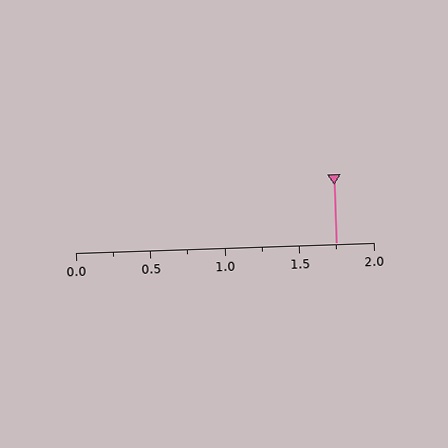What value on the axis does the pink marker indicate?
The marker indicates approximately 1.75.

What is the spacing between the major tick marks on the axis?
The major ticks are spaced 0.5 apart.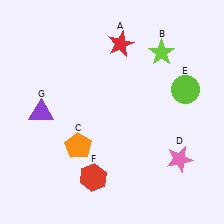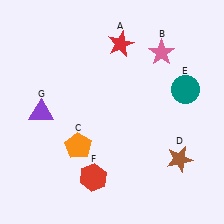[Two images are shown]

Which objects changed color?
B changed from lime to pink. D changed from pink to brown. E changed from lime to teal.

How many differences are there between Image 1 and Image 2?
There are 3 differences between the two images.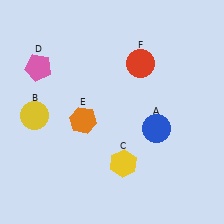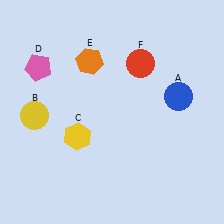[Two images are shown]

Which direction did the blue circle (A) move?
The blue circle (A) moved up.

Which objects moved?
The objects that moved are: the blue circle (A), the yellow hexagon (C), the orange hexagon (E).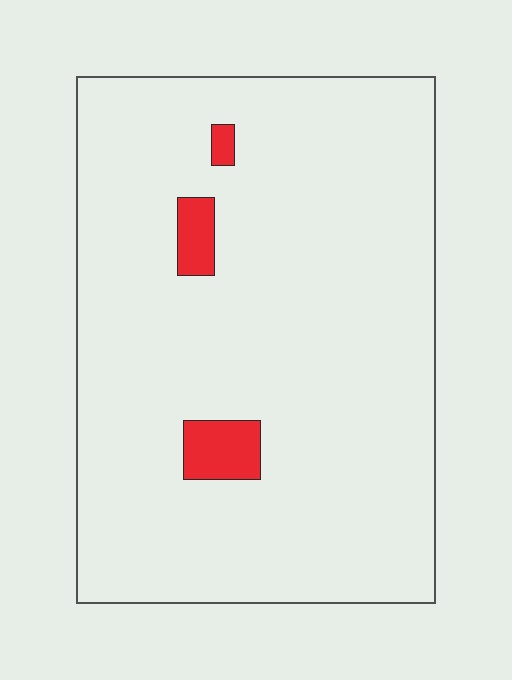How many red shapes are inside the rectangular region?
3.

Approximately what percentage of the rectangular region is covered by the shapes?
Approximately 5%.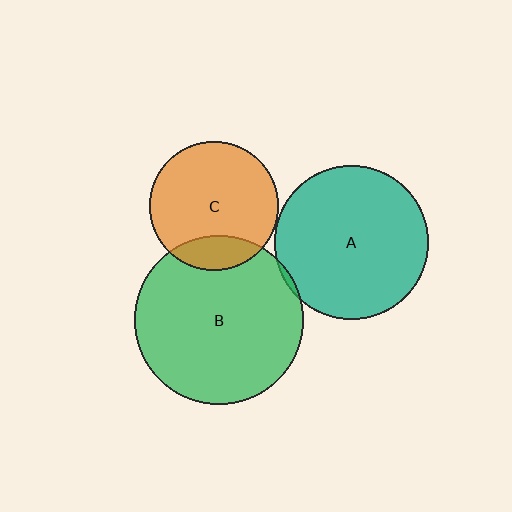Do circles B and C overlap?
Yes.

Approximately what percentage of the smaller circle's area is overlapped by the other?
Approximately 15%.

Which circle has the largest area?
Circle B (green).